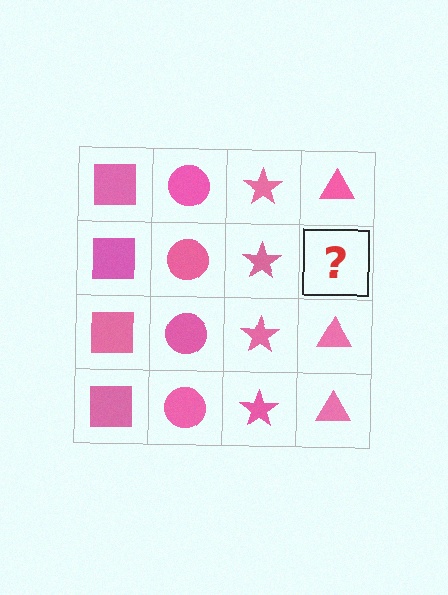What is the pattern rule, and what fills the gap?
The rule is that each column has a consistent shape. The gap should be filled with a pink triangle.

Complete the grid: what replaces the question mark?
The question mark should be replaced with a pink triangle.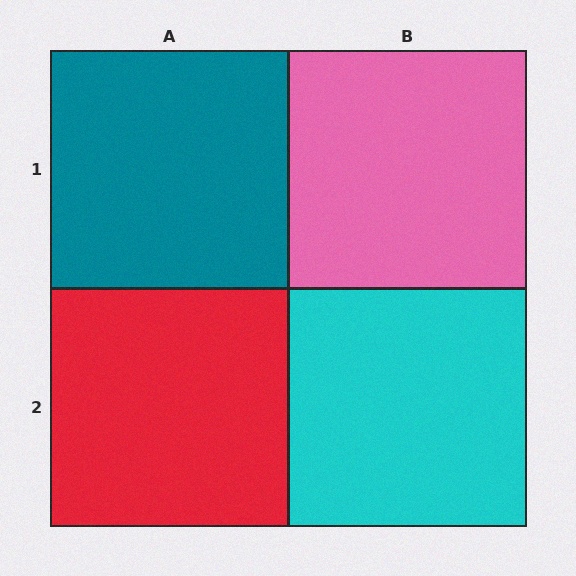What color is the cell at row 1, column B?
Pink.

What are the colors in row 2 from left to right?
Red, cyan.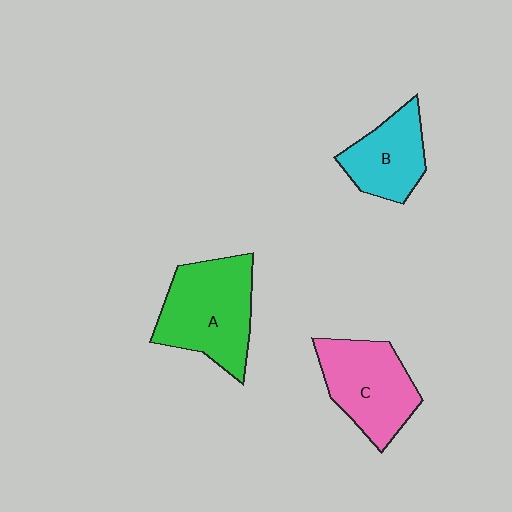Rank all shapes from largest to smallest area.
From largest to smallest: A (green), C (pink), B (cyan).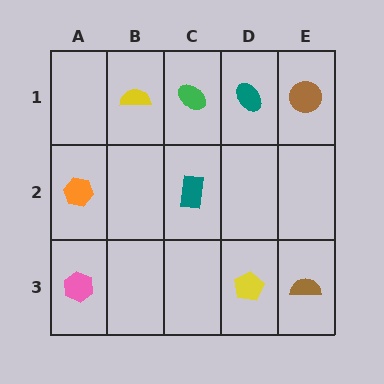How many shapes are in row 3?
3 shapes.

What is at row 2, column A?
An orange hexagon.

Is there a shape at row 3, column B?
No, that cell is empty.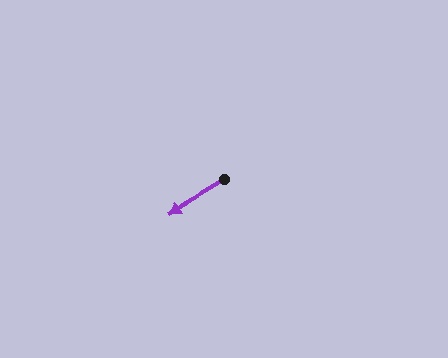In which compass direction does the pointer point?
Southwest.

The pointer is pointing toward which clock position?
Roughly 8 o'clock.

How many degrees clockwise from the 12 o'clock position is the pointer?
Approximately 239 degrees.